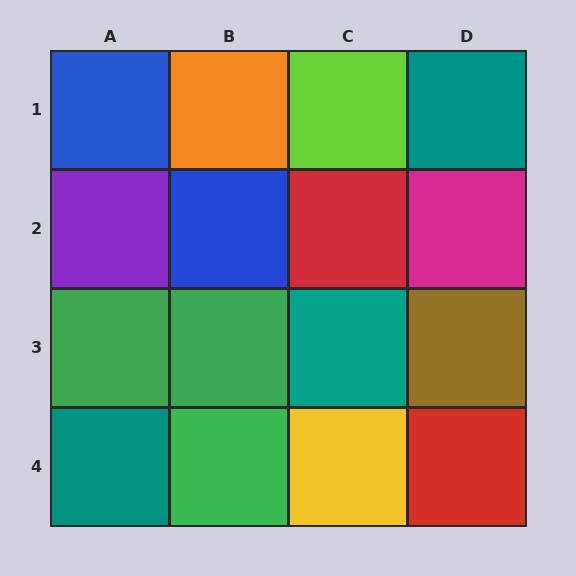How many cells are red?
2 cells are red.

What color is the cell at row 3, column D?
Brown.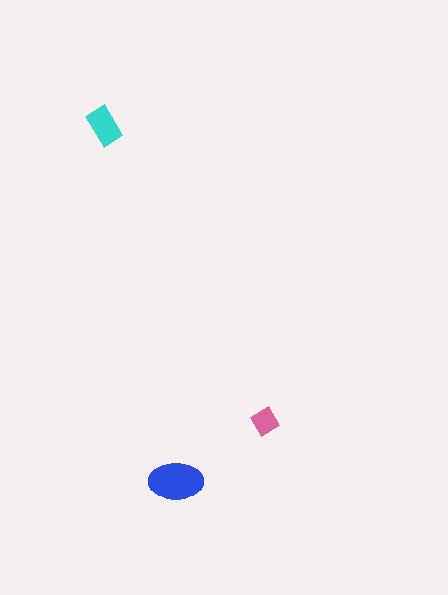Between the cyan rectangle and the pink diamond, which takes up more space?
The cyan rectangle.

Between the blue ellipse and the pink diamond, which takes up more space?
The blue ellipse.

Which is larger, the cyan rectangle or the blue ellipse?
The blue ellipse.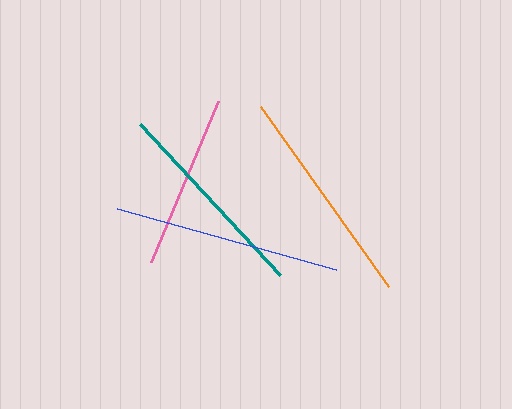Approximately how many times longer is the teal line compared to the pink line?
The teal line is approximately 1.2 times the length of the pink line.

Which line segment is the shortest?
The pink line is the shortest at approximately 174 pixels.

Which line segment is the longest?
The blue line is the longest at approximately 227 pixels.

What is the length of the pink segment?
The pink segment is approximately 174 pixels long.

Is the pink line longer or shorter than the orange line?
The orange line is longer than the pink line.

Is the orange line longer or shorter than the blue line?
The blue line is longer than the orange line.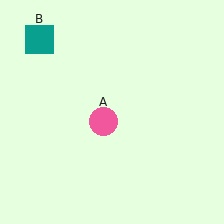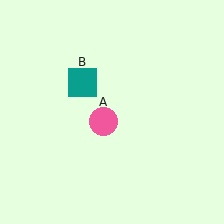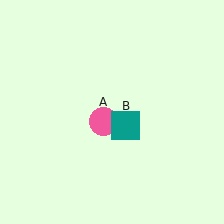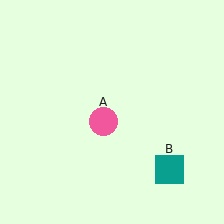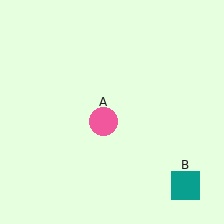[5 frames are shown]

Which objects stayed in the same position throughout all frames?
Pink circle (object A) remained stationary.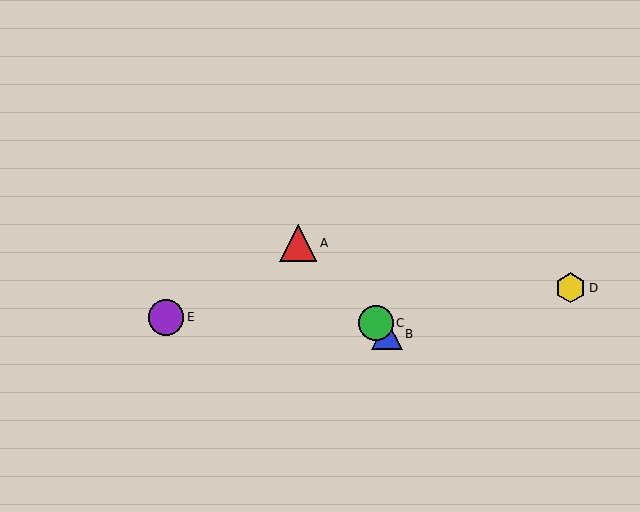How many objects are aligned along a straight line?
3 objects (A, B, C) are aligned along a straight line.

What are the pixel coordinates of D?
Object D is at (570, 288).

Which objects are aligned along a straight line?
Objects A, B, C are aligned along a straight line.